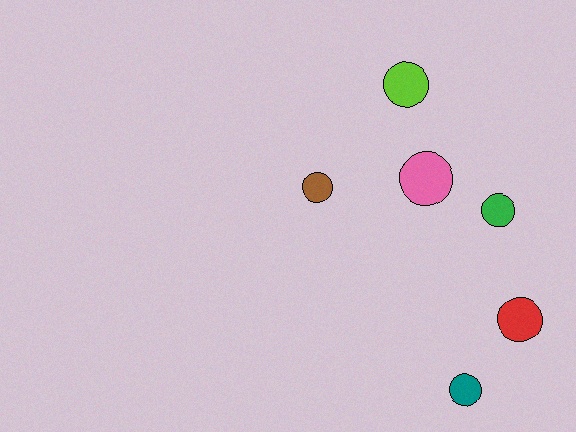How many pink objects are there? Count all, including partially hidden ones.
There is 1 pink object.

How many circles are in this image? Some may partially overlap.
There are 6 circles.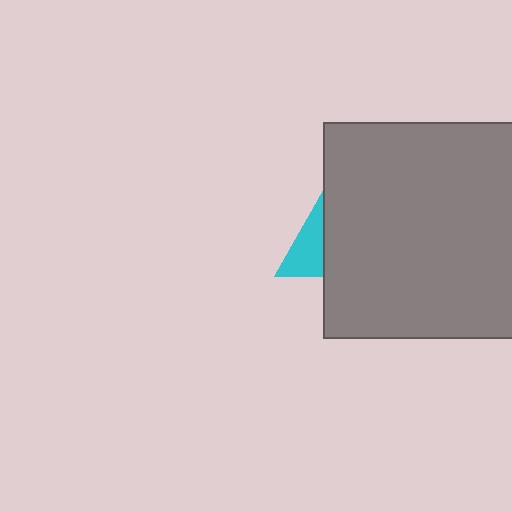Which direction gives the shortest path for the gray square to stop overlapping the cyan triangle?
Moving right gives the shortest separation.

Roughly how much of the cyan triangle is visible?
A small part of it is visible (roughly 36%).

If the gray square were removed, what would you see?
You would see the complete cyan triangle.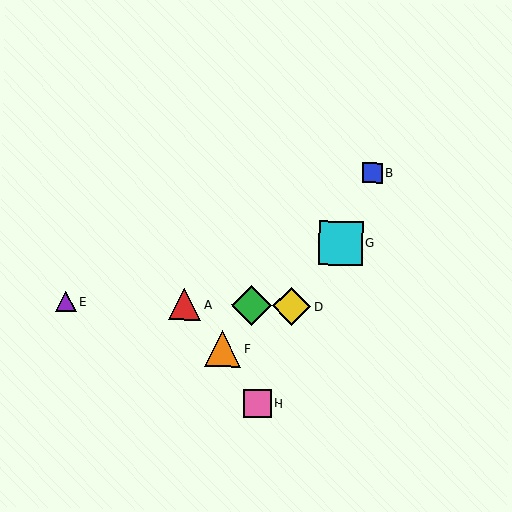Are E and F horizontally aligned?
No, E is at y≈302 and F is at y≈349.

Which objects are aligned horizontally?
Objects A, C, D, E are aligned horizontally.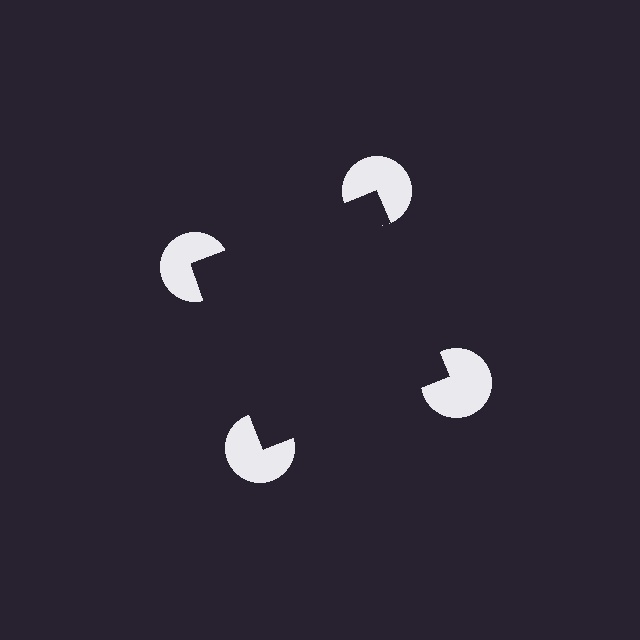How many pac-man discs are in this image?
There are 4 — one at each vertex of the illusory square.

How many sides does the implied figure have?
4 sides.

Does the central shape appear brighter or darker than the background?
It typically appears slightly darker than the background, even though no actual brightness change is drawn.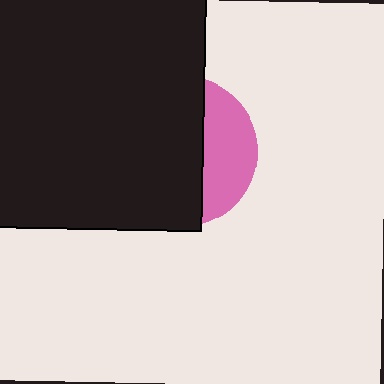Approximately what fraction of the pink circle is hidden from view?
Roughly 68% of the pink circle is hidden behind the black rectangle.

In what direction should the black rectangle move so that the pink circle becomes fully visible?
The black rectangle should move left. That is the shortest direction to clear the overlap and leave the pink circle fully visible.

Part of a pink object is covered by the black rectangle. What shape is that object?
It is a circle.